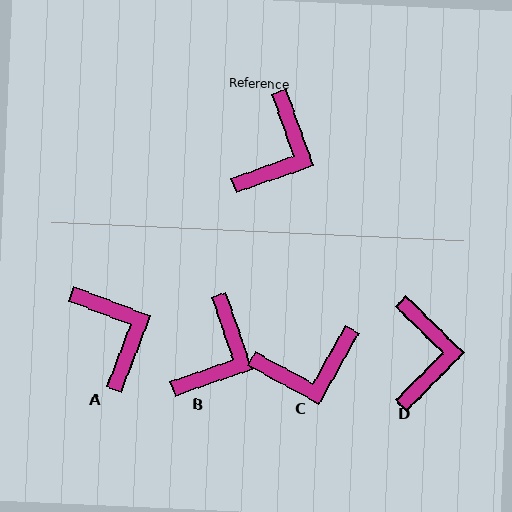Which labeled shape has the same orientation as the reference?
B.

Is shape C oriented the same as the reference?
No, it is off by about 48 degrees.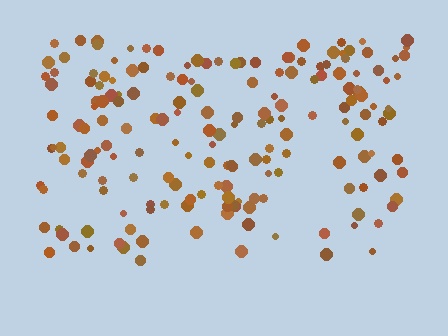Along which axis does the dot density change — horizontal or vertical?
Vertical.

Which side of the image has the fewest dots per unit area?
The bottom.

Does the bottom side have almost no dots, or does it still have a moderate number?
Still a moderate number, just noticeably fewer than the top.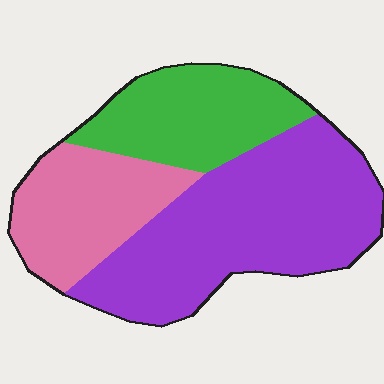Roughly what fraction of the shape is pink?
Pink takes up less than a quarter of the shape.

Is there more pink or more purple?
Purple.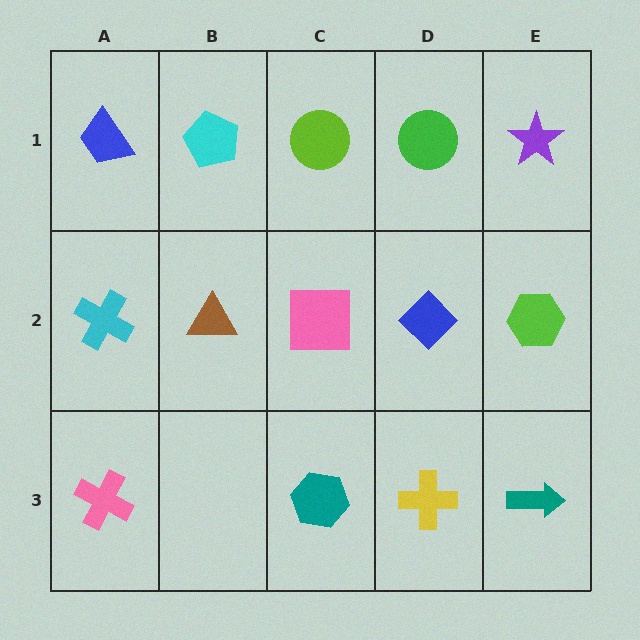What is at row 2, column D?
A blue diamond.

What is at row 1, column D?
A green circle.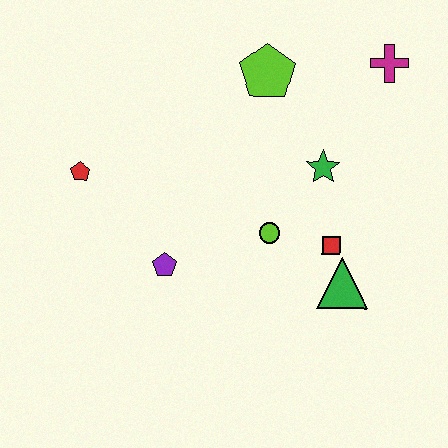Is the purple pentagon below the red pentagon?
Yes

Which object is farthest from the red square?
The red pentagon is farthest from the red square.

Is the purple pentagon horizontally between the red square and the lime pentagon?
No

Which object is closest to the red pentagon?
The purple pentagon is closest to the red pentagon.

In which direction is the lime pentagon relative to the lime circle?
The lime pentagon is above the lime circle.